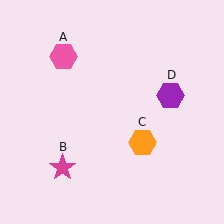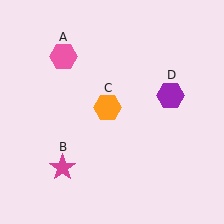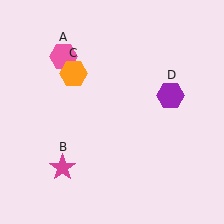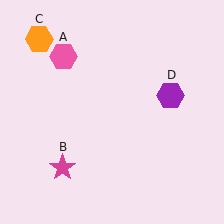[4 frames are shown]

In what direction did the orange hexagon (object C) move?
The orange hexagon (object C) moved up and to the left.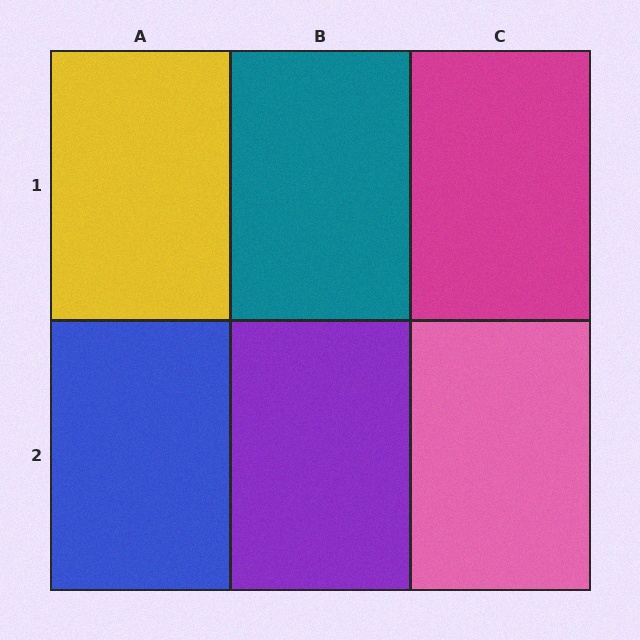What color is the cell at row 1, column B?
Teal.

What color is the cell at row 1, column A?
Yellow.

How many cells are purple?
1 cell is purple.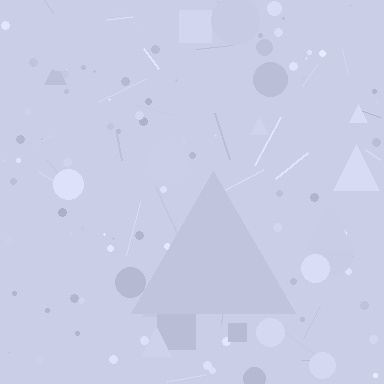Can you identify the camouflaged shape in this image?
The camouflaged shape is a triangle.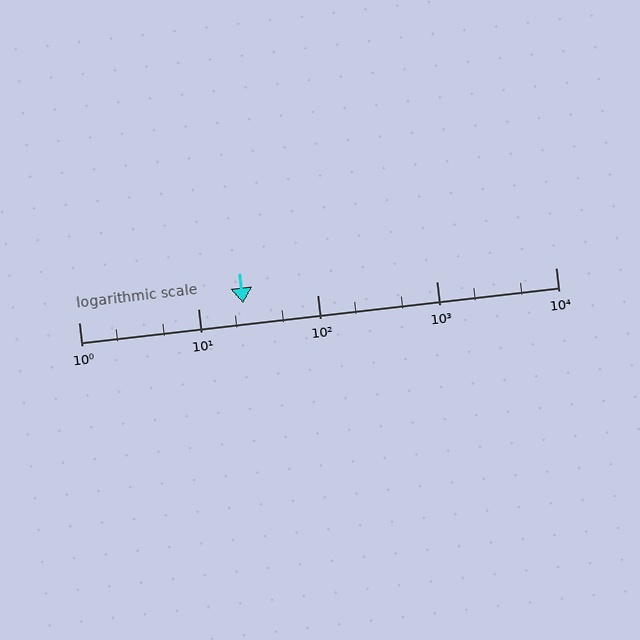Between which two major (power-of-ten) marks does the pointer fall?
The pointer is between 10 and 100.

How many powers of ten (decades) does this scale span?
The scale spans 4 decades, from 1 to 10000.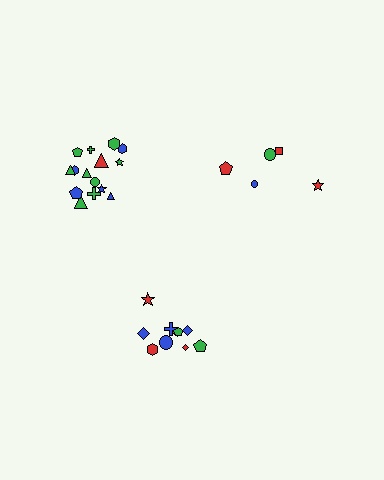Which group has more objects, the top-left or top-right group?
The top-left group.